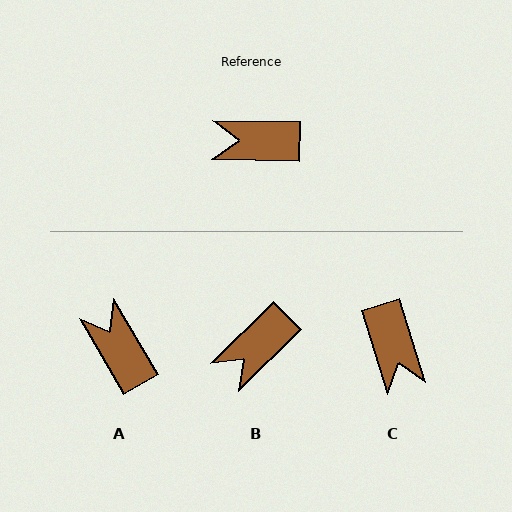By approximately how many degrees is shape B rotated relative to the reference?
Approximately 46 degrees counter-clockwise.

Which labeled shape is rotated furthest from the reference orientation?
C, about 108 degrees away.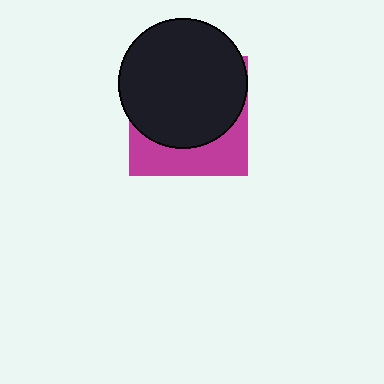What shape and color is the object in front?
The object in front is a black circle.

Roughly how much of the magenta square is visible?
A small part of it is visible (roughly 32%).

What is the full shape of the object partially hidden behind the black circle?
The partially hidden object is a magenta square.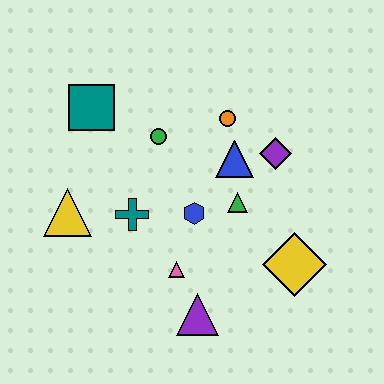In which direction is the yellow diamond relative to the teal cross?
The yellow diamond is to the right of the teal cross.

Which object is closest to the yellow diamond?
The green triangle is closest to the yellow diamond.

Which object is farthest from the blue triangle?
The yellow triangle is farthest from the blue triangle.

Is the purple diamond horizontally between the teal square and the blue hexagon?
No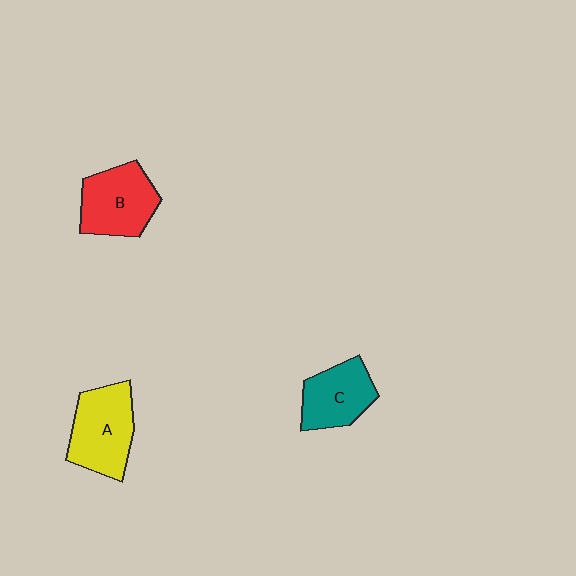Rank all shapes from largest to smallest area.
From largest to smallest: A (yellow), B (red), C (teal).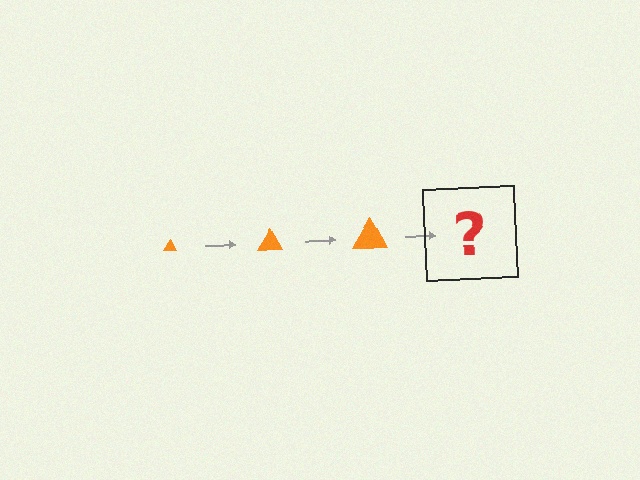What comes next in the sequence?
The next element should be an orange triangle, larger than the previous one.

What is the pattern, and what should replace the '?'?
The pattern is that the triangle gets progressively larger each step. The '?' should be an orange triangle, larger than the previous one.